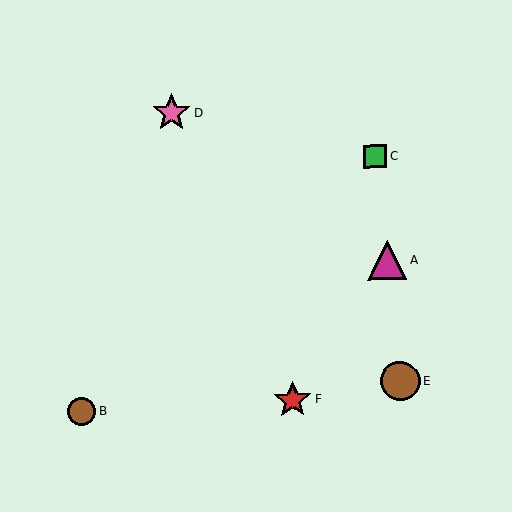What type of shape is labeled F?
Shape F is a red star.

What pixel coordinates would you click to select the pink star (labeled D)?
Click at (172, 113) to select the pink star D.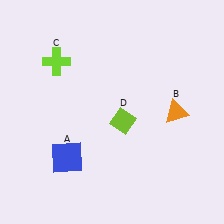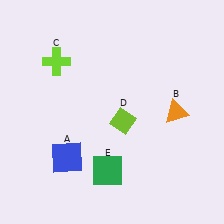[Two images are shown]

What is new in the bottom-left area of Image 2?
A green square (E) was added in the bottom-left area of Image 2.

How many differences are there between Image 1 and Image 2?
There is 1 difference between the two images.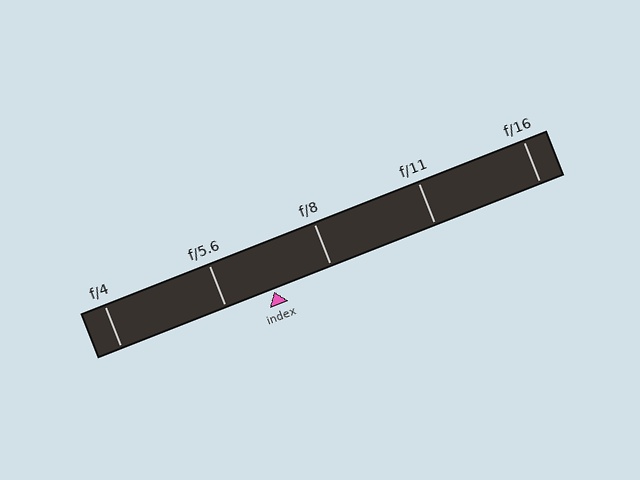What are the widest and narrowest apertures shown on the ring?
The widest aperture shown is f/4 and the narrowest is f/16.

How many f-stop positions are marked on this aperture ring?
There are 5 f-stop positions marked.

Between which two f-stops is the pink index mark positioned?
The index mark is between f/5.6 and f/8.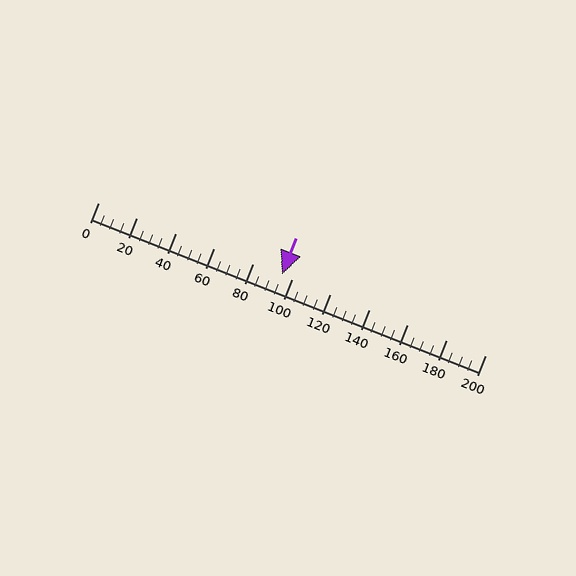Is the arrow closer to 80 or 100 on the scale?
The arrow is closer to 100.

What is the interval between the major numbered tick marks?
The major tick marks are spaced 20 units apart.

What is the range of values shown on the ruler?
The ruler shows values from 0 to 200.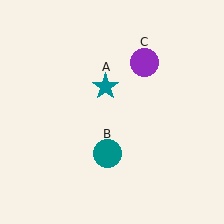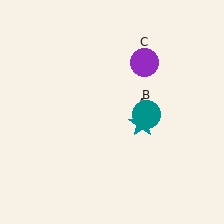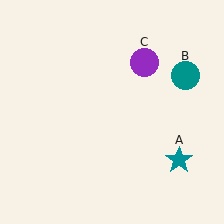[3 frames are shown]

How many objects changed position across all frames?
2 objects changed position: teal star (object A), teal circle (object B).